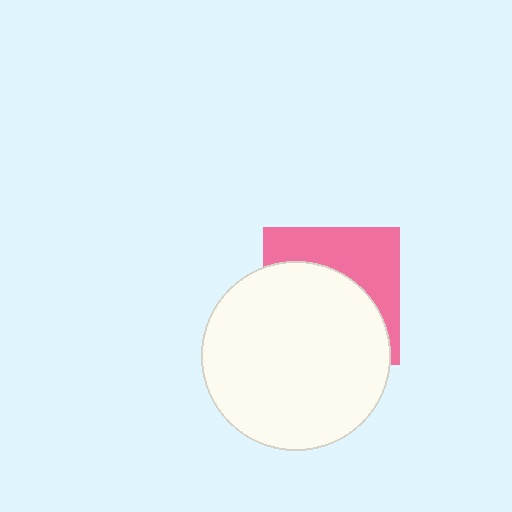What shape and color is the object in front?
The object in front is a white circle.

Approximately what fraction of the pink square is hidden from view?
Roughly 60% of the pink square is hidden behind the white circle.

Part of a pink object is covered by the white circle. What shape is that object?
It is a square.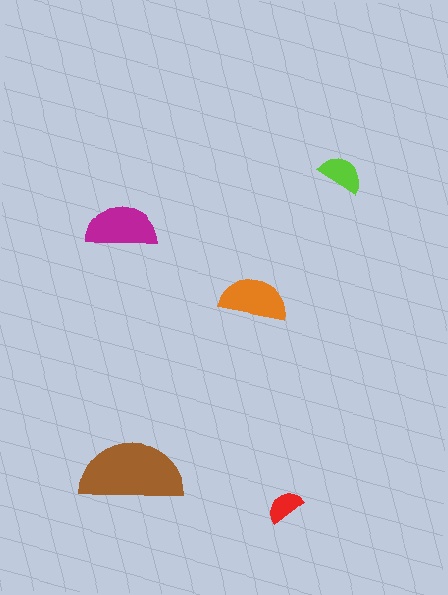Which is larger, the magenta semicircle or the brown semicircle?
The brown one.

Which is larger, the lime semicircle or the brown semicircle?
The brown one.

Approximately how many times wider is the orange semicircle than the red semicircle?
About 2 times wider.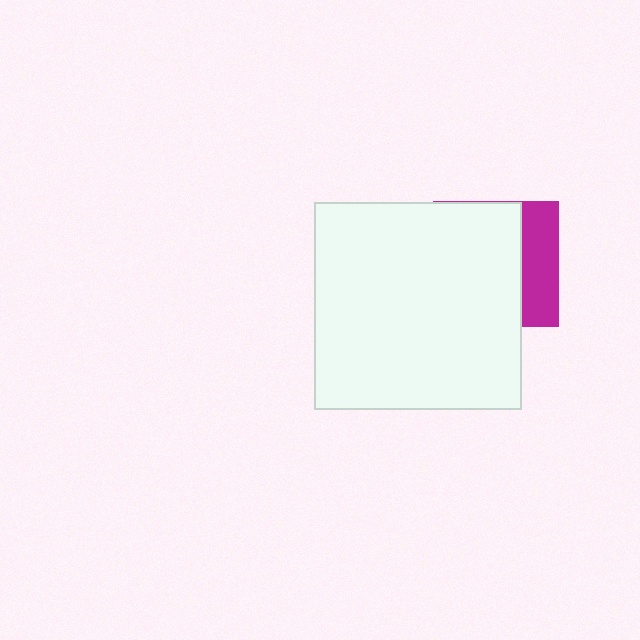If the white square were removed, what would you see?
You would see the complete magenta square.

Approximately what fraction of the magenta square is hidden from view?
Roughly 70% of the magenta square is hidden behind the white square.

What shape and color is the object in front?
The object in front is a white square.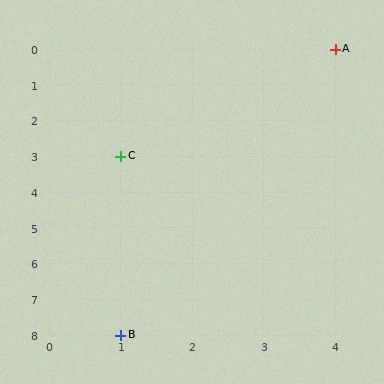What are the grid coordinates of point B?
Point B is at grid coordinates (1, 8).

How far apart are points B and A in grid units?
Points B and A are 3 columns and 8 rows apart (about 8.5 grid units diagonally).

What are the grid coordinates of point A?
Point A is at grid coordinates (4, 0).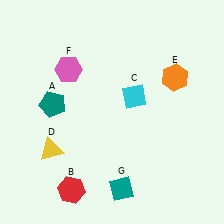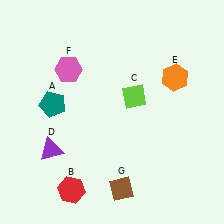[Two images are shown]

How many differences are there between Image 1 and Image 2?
There are 3 differences between the two images.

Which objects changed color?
C changed from cyan to lime. D changed from yellow to purple. G changed from teal to brown.